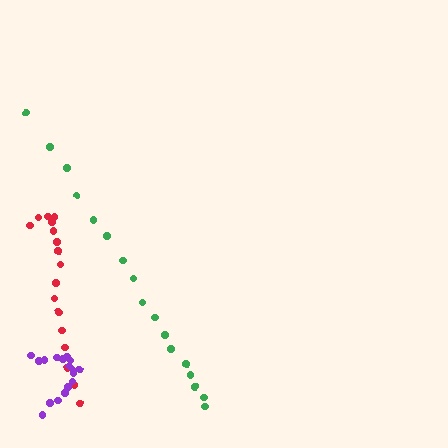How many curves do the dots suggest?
There are 3 distinct paths.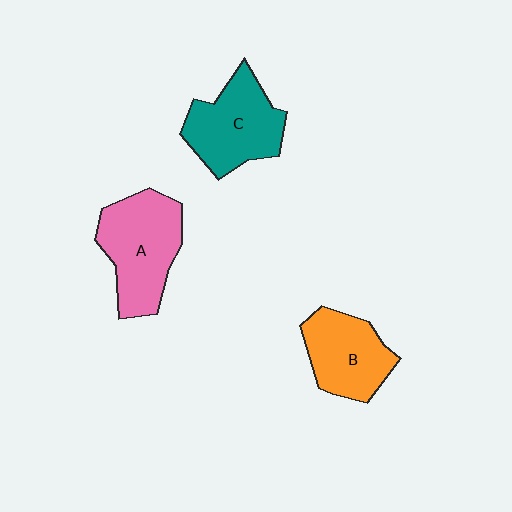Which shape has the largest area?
Shape A (pink).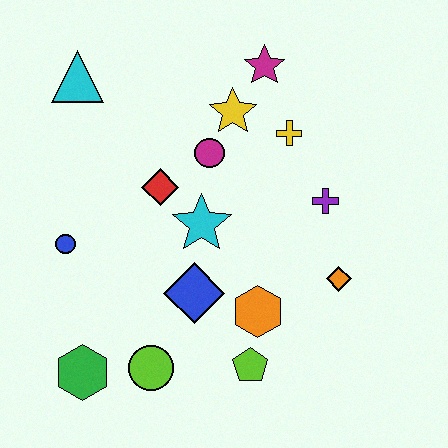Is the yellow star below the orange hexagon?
No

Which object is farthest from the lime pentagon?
The cyan triangle is farthest from the lime pentagon.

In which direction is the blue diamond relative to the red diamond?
The blue diamond is below the red diamond.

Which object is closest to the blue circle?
The red diamond is closest to the blue circle.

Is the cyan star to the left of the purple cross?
Yes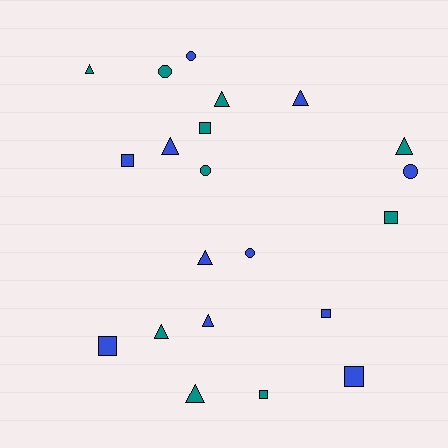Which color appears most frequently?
Blue, with 11 objects.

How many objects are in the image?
There are 21 objects.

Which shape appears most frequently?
Triangle, with 9 objects.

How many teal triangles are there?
There are 5 teal triangles.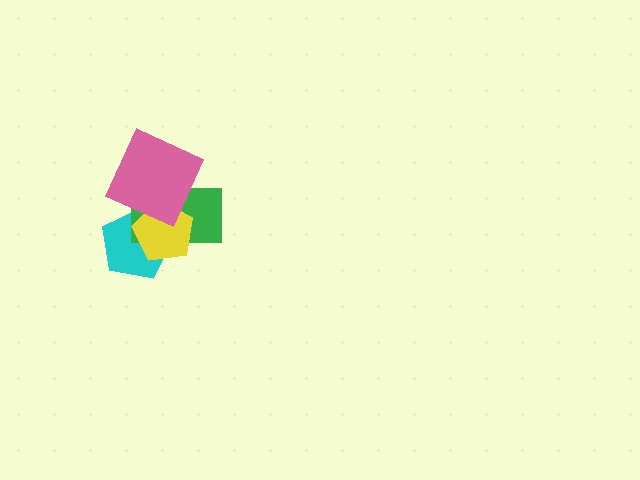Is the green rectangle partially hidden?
Yes, it is partially covered by another shape.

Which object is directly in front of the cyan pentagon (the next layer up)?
The green rectangle is directly in front of the cyan pentagon.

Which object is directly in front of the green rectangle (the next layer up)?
The yellow pentagon is directly in front of the green rectangle.